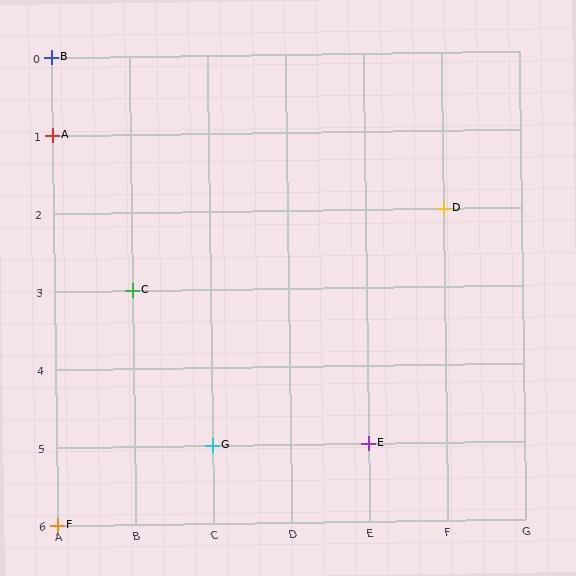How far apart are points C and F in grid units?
Points C and F are 1 column and 3 rows apart (about 3.2 grid units diagonally).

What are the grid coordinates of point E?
Point E is at grid coordinates (E, 5).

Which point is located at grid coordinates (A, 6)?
Point F is at (A, 6).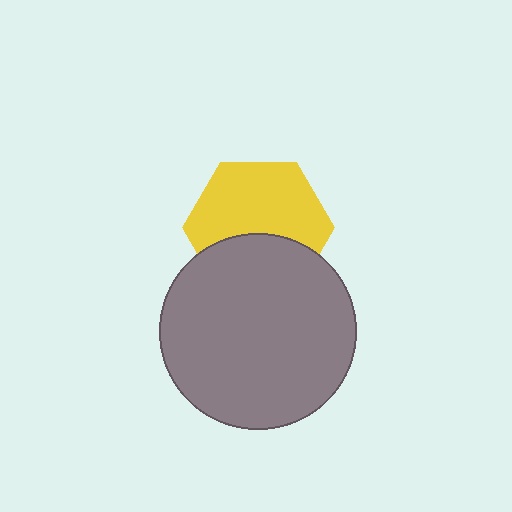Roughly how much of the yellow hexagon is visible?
About half of it is visible (roughly 62%).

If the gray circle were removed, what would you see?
You would see the complete yellow hexagon.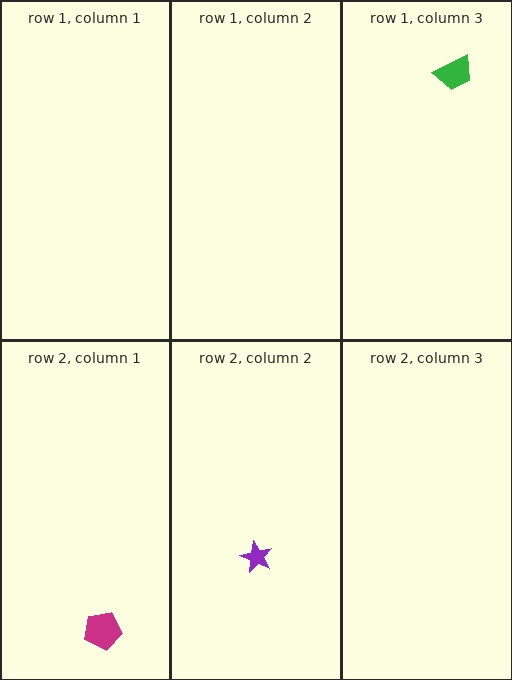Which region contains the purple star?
The row 2, column 2 region.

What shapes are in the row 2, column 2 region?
The purple star.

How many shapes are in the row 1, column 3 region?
1.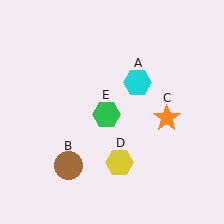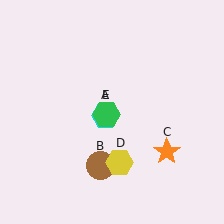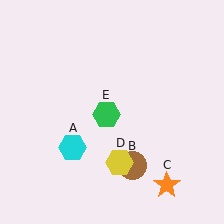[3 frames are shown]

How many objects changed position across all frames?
3 objects changed position: cyan hexagon (object A), brown circle (object B), orange star (object C).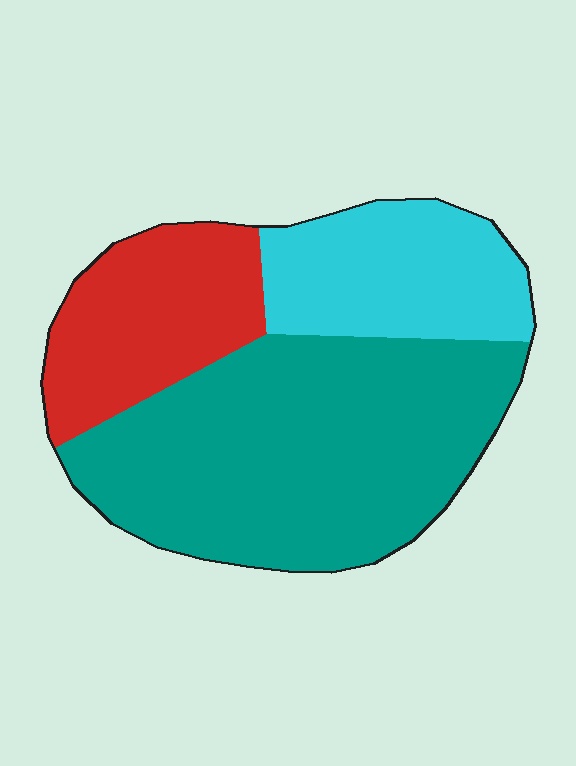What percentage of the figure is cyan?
Cyan covers roughly 25% of the figure.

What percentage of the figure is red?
Red covers around 25% of the figure.